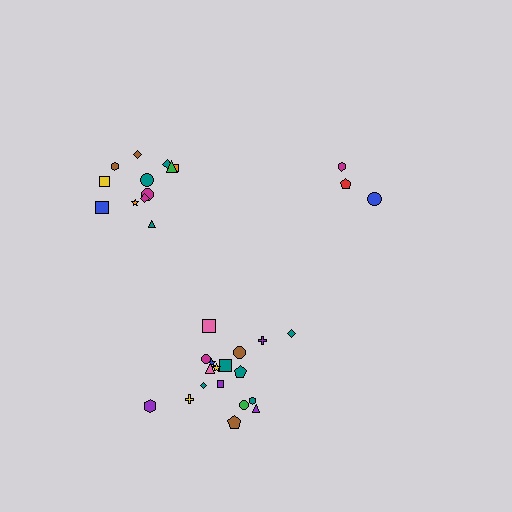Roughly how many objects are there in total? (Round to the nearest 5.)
Roughly 35 objects in total.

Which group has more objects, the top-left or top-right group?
The top-left group.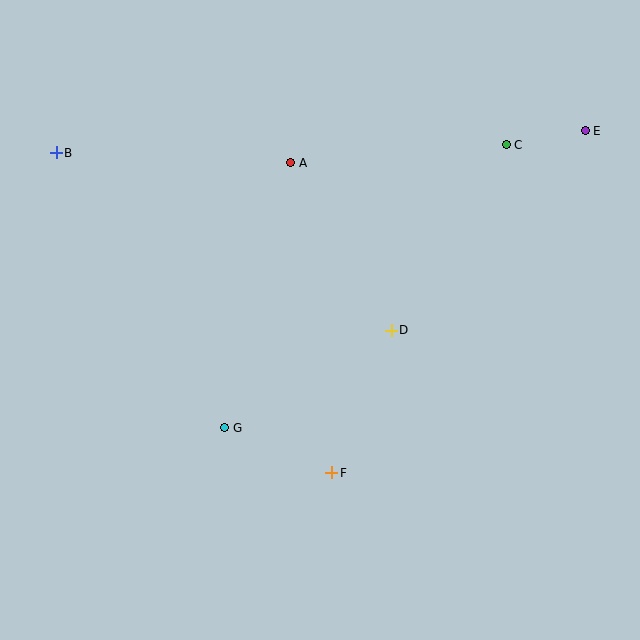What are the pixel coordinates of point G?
Point G is at (225, 428).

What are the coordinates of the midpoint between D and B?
The midpoint between D and B is at (224, 241).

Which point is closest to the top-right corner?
Point E is closest to the top-right corner.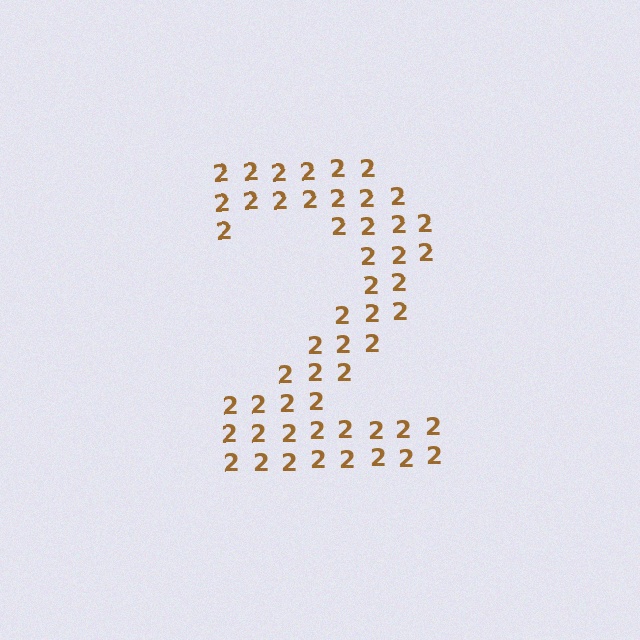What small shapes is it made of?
It is made of small digit 2's.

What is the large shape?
The large shape is the digit 2.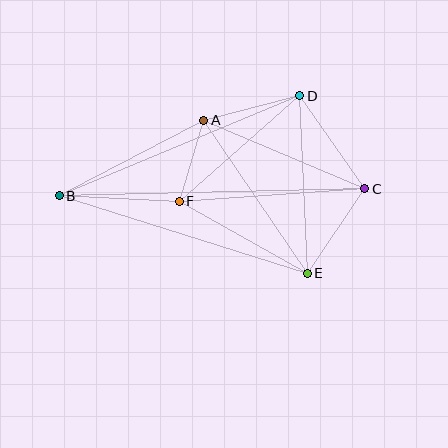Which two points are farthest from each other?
Points B and C are farthest from each other.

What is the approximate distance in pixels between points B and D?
The distance between B and D is approximately 261 pixels.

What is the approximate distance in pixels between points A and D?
The distance between A and D is approximately 99 pixels.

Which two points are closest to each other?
Points A and F are closest to each other.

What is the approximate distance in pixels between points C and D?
The distance between C and D is approximately 113 pixels.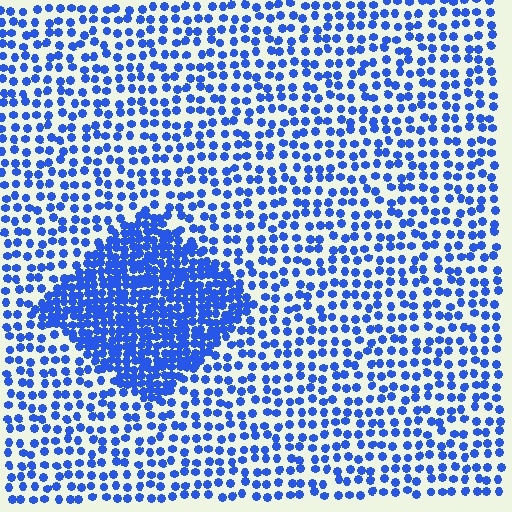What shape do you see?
I see a diamond.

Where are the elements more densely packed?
The elements are more densely packed inside the diamond boundary.